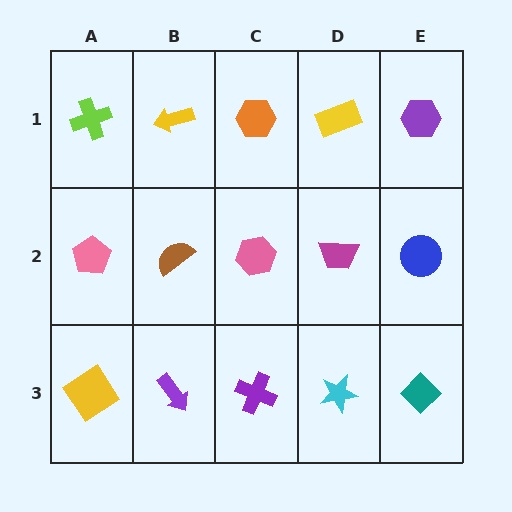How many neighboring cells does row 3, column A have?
2.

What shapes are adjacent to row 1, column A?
A pink pentagon (row 2, column A), a yellow arrow (row 1, column B).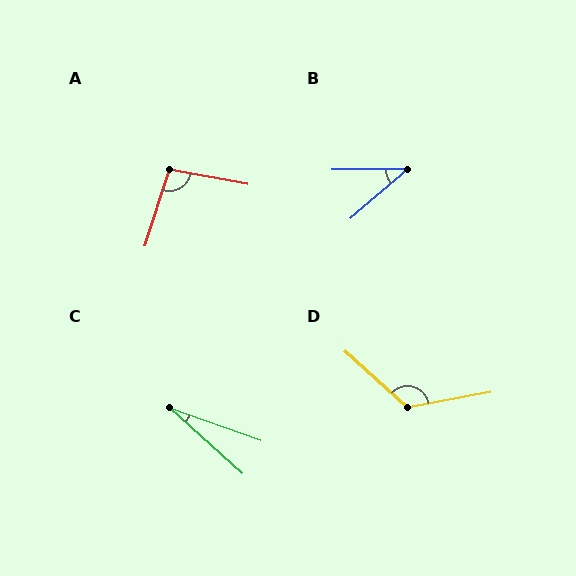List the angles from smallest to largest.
C (22°), B (40°), A (97°), D (127°).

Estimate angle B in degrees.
Approximately 40 degrees.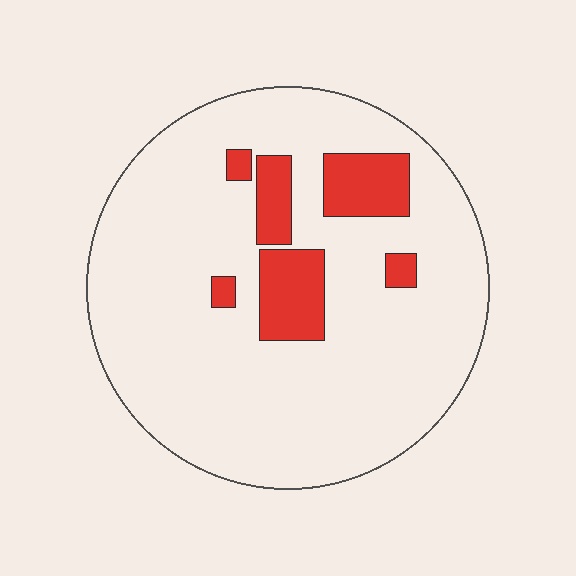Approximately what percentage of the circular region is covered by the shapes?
Approximately 15%.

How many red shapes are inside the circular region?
6.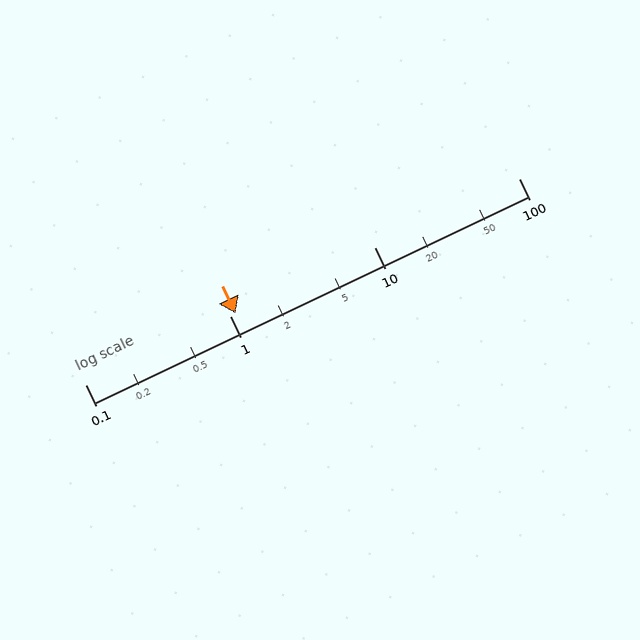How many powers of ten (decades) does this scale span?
The scale spans 3 decades, from 0.1 to 100.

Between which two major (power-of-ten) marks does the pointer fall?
The pointer is between 1 and 10.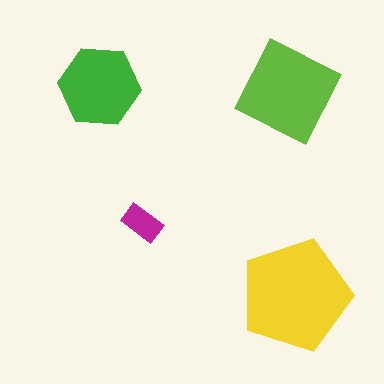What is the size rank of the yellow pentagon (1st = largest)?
1st.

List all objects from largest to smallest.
The yellow pentagon, the lime diamond, the green hexagon, the magenta rectangle.